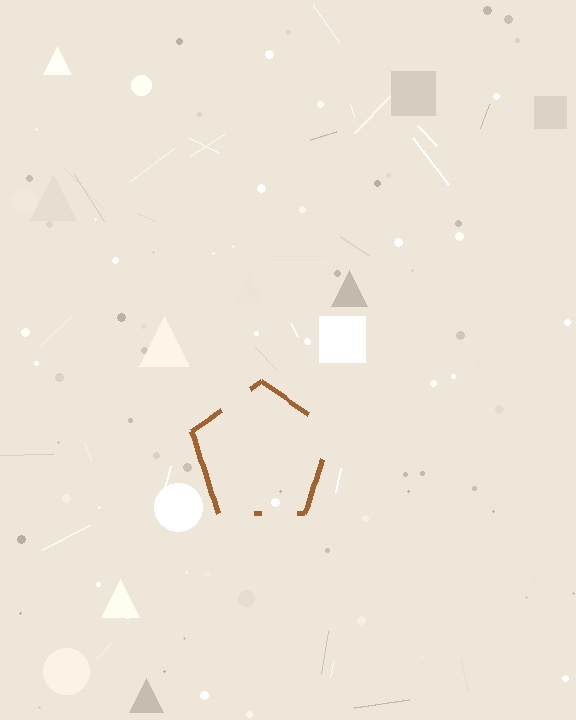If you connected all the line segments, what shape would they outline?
They would outline a pentagon.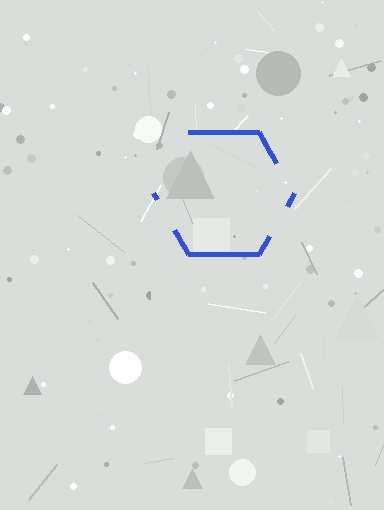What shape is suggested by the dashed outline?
The dashed outline suggests a hexagon.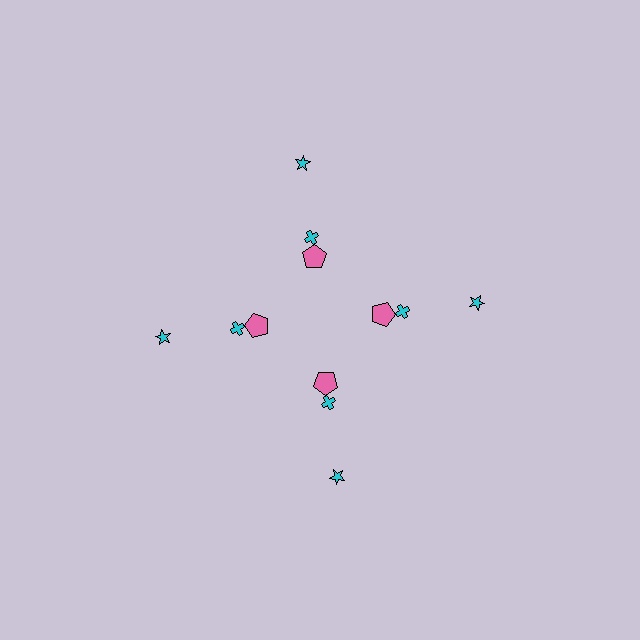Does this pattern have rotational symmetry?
Yes, this pattern has 4-fold rotational symmetry. It looks the same after rotating 90 degrees around the center.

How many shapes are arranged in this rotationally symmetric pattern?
There are 12 shapes, arranged in 4 groups of 3.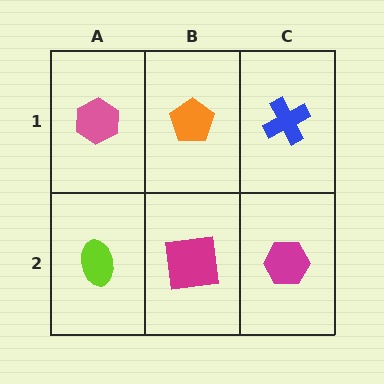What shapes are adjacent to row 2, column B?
An orange pentagon (row 1, column B), a lime ellipse (row 2, column A), a magenta hexagon (row 2, column C).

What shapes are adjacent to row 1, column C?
A magenta hexagon (row 2, column C), an orange pentagon (row 1, column B).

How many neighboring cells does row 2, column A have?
2.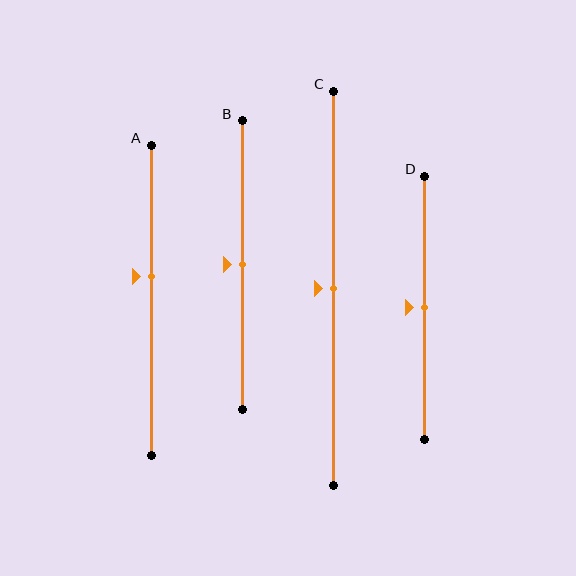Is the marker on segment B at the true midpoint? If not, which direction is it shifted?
Yes, the marker on segment B is at the true midpoint.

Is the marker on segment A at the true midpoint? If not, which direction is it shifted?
No, the marker on segment A is shifted upward by about 8% of the segment length.